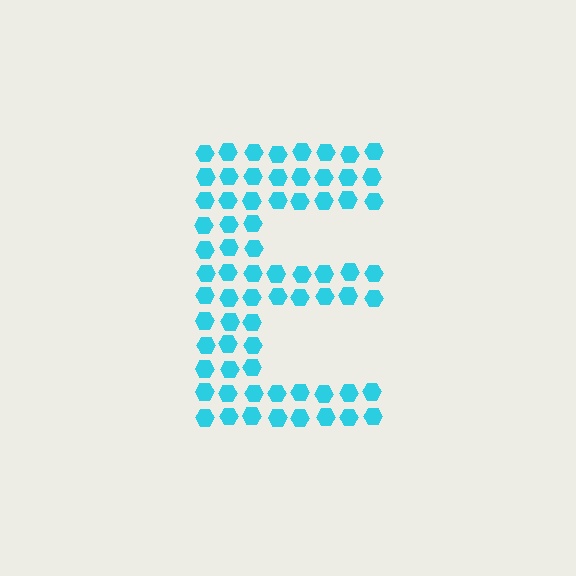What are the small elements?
The small elements are hexagons.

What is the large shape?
The large shape is the letter E.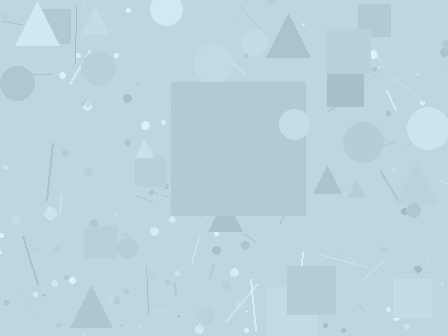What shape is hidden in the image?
A square is hidden in the image.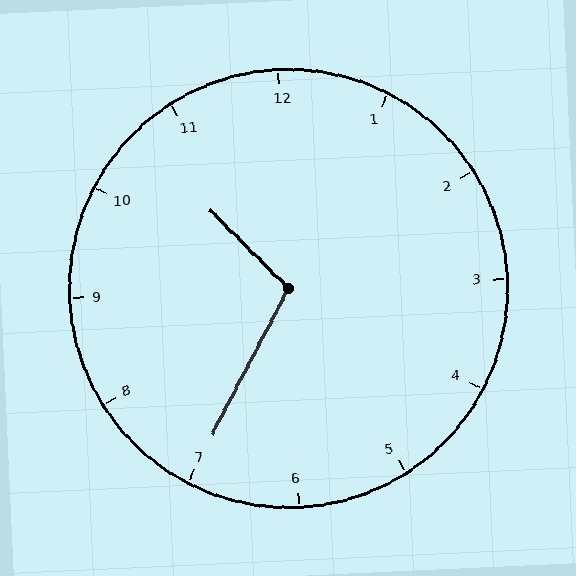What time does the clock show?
10:35.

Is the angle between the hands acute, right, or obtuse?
It is obtuse.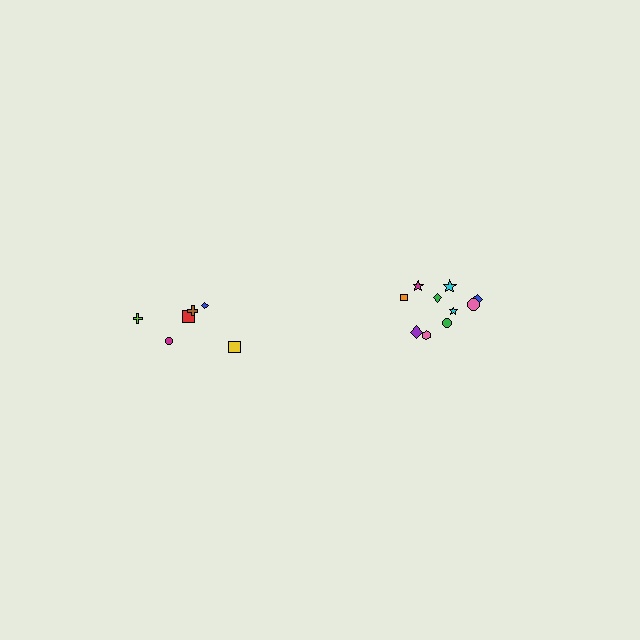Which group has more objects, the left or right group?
The right group.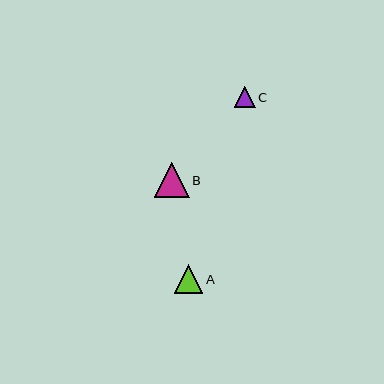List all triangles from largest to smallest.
From largest to smallest: B, A, C.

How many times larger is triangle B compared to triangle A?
Triangle B is approximately 1.2 times the size of triangle A.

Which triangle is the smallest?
Triangle C is the smallest with a size of approximately 21 pixels.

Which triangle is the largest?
Triangle B is the largest with a size of approximately 35 pixels.